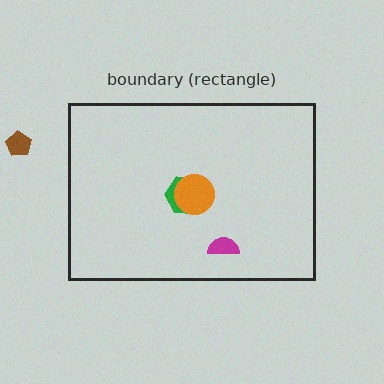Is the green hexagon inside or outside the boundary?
Inside.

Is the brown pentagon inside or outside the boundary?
Outside.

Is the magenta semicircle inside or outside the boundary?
Inside.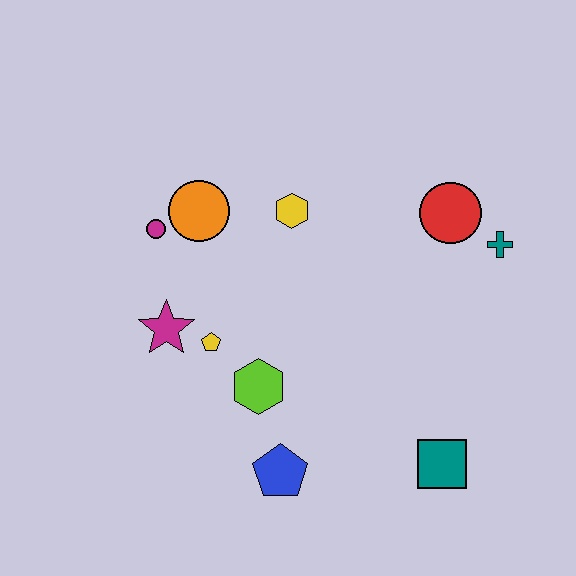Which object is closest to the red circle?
The teal cross is closest to the red circle.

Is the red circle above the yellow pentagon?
Yes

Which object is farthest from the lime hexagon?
The teal cross is farthest from the lime hexagon.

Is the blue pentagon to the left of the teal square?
Yes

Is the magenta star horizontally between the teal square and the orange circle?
No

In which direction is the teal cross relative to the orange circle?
The teal cross is to the right of the orange circle.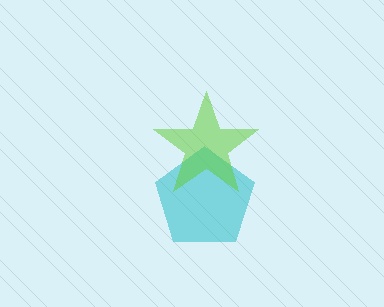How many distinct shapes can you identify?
There are 2 distinct shapes: a cyan pentagon, a lime star.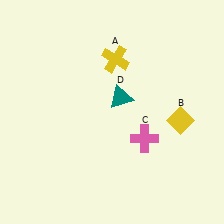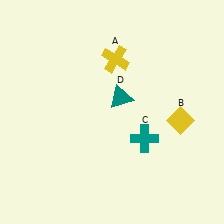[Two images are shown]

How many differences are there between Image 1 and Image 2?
There is 1 difference between the two images.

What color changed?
The cross (C) changed from pink in Image 1 to teal in Image 2.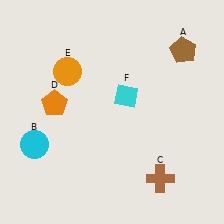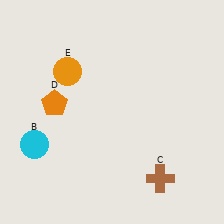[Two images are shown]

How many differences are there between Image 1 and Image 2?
There are 2 differences between the two images.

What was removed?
The brown pentagon (A), the cyan diamond (F) were removed in Image 2.